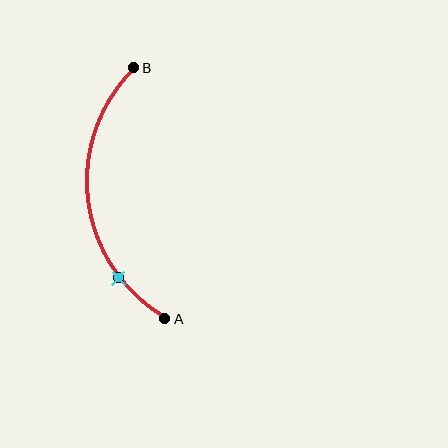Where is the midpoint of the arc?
The arc midpoint is the point on the curve farthest from the straight line joining A and B. It sits to the left of that line.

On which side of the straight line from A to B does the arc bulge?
The arc bulges to the left of the straight line connecting A and B.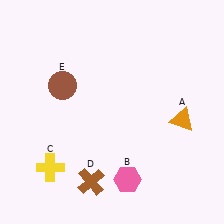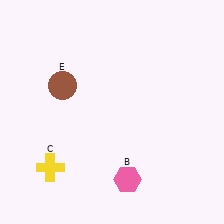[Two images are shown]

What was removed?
The orange triangle (A), the brown cross (D) were removed in Image 2.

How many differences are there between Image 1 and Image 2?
There are 2 differences between the two images.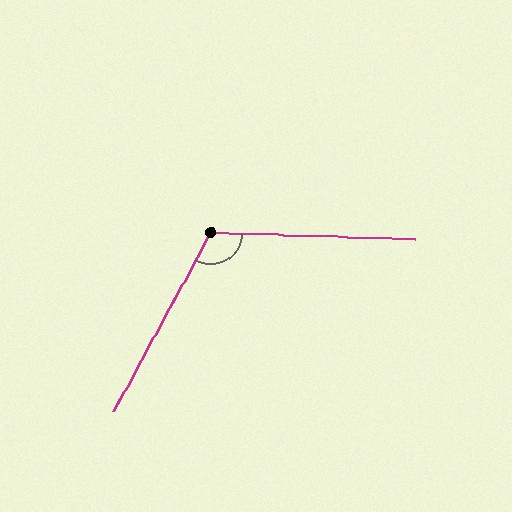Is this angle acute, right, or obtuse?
It is obtuse.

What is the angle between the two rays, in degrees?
Approximately 117 degrees.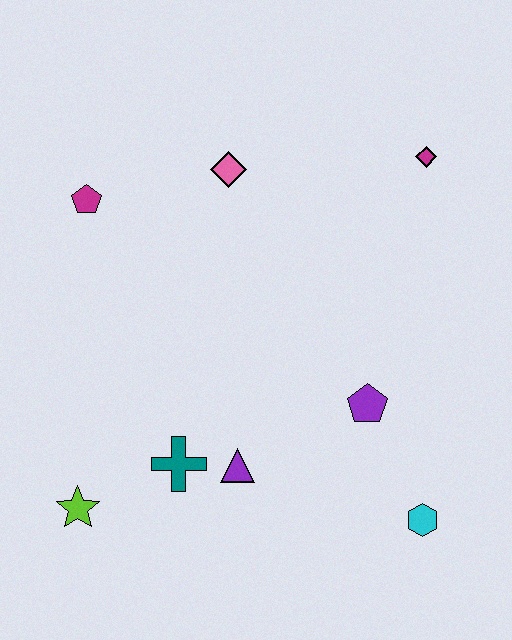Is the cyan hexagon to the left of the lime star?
No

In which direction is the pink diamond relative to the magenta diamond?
The pink diamond is to the left of the magenta diamond.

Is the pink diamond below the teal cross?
No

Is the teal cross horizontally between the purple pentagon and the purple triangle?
No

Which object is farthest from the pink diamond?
The cyan hexagon is farthest from the pink diamond.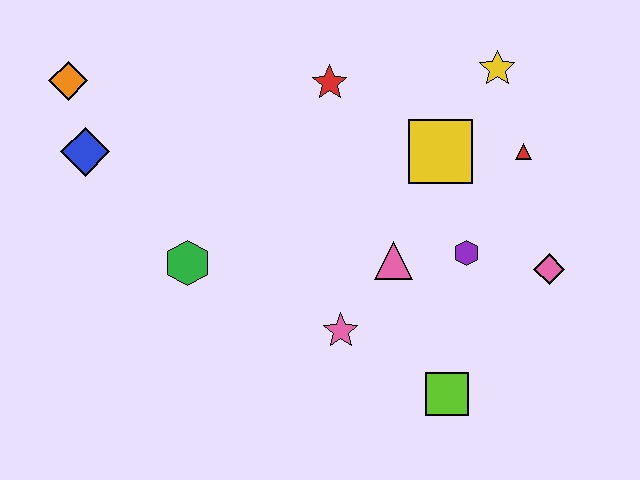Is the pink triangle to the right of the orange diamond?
Yes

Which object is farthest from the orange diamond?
The pink diamond is farthest from the orange diamond.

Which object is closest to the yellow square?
The red triangle is closest to the yellow square.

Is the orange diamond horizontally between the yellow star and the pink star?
No